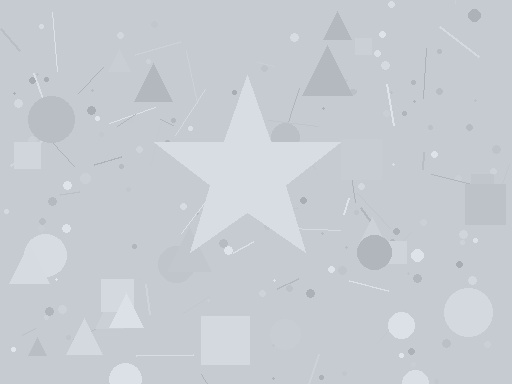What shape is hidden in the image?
A star is hidden in the image.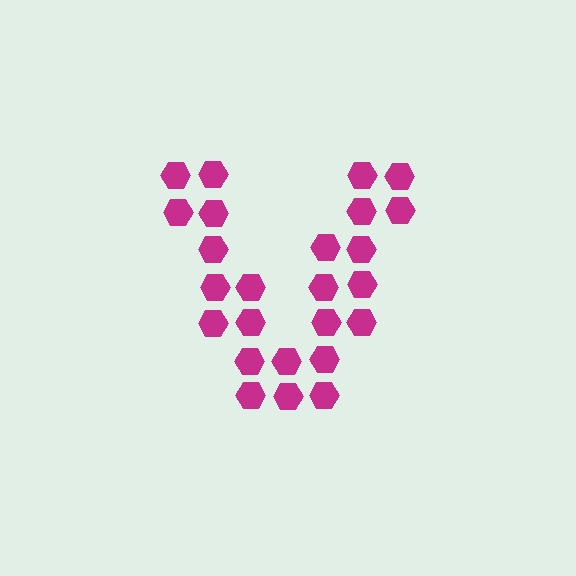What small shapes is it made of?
It is made of small hexagons.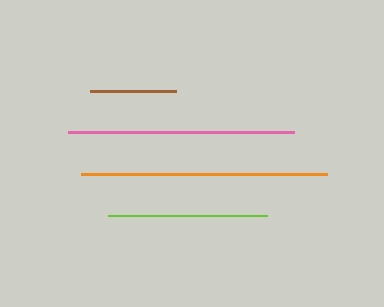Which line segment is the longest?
The orange line is the longest at approximately 246 pixels.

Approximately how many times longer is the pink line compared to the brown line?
The pink line is approximately 2.6 times the length of the brown line.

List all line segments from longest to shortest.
From longest to shortest: orange, pink, lime, brown.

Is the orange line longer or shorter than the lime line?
The orange line is longer than the lime line.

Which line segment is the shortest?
The brown line is the shortest at approximately 86 pixels.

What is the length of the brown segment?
The brown segment is approximately 86 pixels long.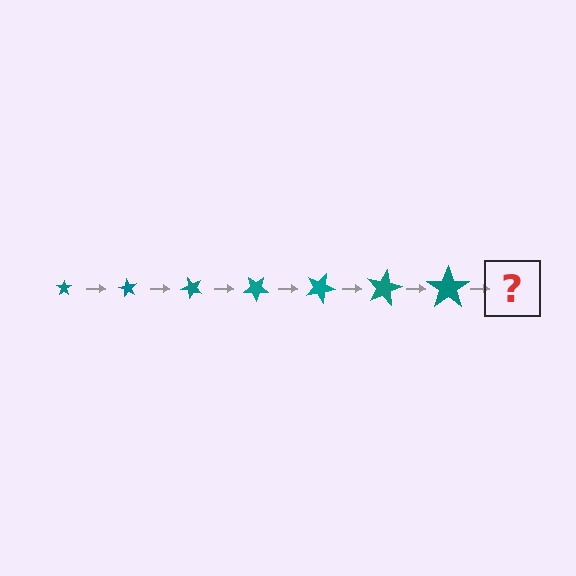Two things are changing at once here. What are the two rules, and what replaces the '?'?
The two rules are that the star grows larger each step and it rotates 60 degrees each step. The '?' should be a star, larger than the previous one and rotated 420 degrees from the start.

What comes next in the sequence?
The next element should be a star, larger than the previous one and rotated 420 degrees from the start.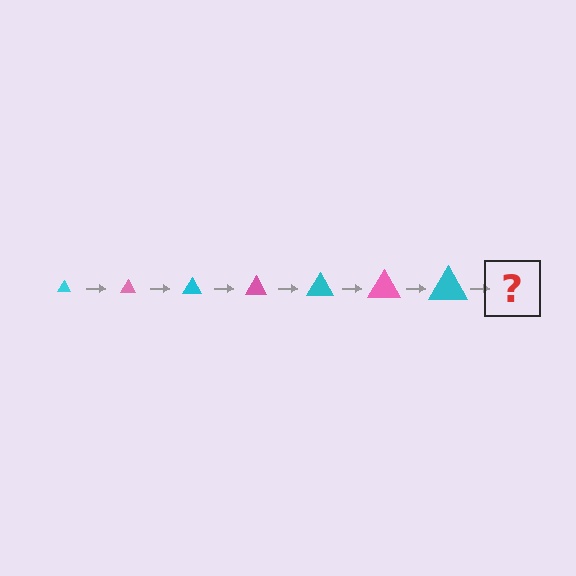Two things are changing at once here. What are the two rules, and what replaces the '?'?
The two rules are that the triangle grows larger each step and the color cycles through cyan and pink. The '?' should be a pink triangle, larger than the previous one.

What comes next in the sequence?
The next element should be a pink triangle, larger than the previous one.